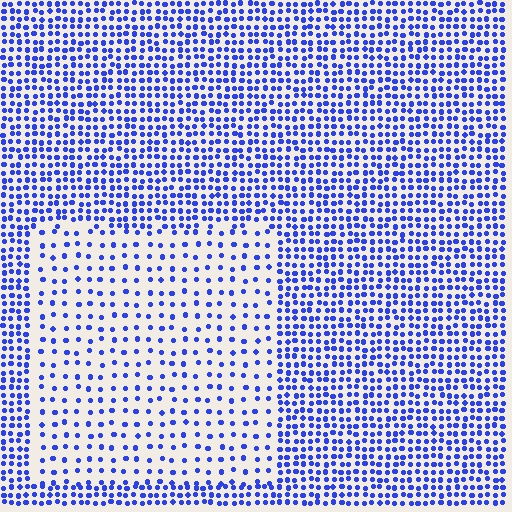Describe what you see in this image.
The image contains small blue elements arranged at two different densities. A rectangle-shaped region is visible where the elements are less densely packed than the surrounding area.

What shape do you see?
I see a rectangle.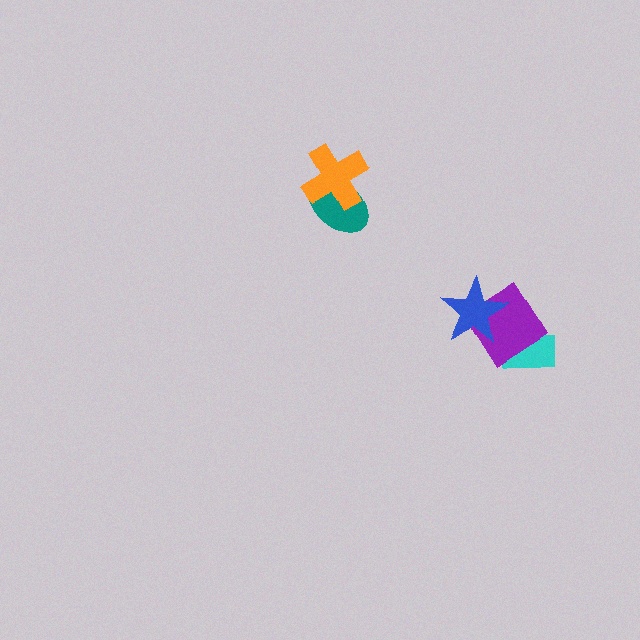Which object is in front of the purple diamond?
The blue star is in front of the purple diamond.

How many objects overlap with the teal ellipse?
1 object overlaps with the teal ellipse.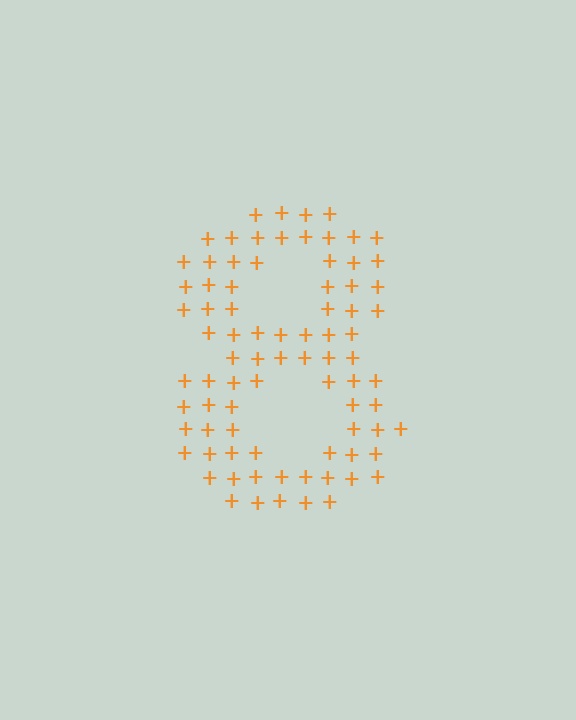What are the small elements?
The small elements are plus signs.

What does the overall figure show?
The overall figure shows the digit 8.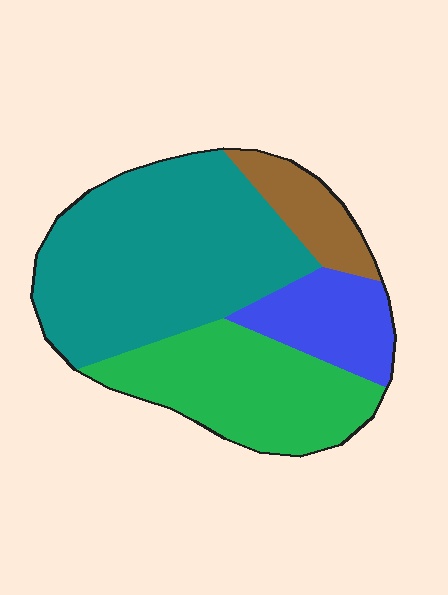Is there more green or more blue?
Green.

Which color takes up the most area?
Teal, at roughly 50%.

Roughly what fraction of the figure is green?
Green takes up between a quarter and a half of the figure.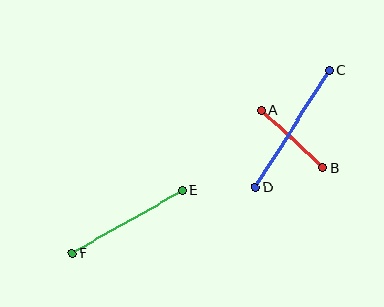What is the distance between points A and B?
The distance is approximately 84 pixels.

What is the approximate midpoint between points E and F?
The midpoint is at approximately (127, 222) pixels.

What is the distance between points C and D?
The distance is approximately 138 pixels.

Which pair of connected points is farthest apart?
Points C and D are farthest apart.